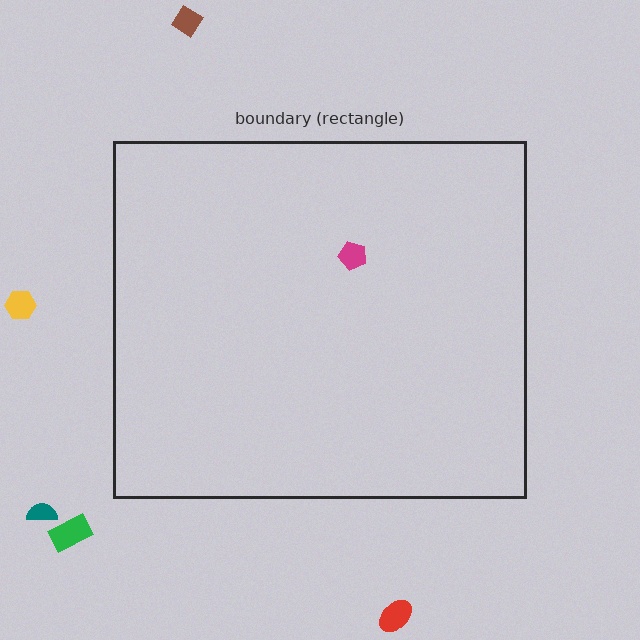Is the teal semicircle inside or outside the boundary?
Outside.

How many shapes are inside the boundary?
1 inside, 5 outside.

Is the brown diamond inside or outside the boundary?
Outside.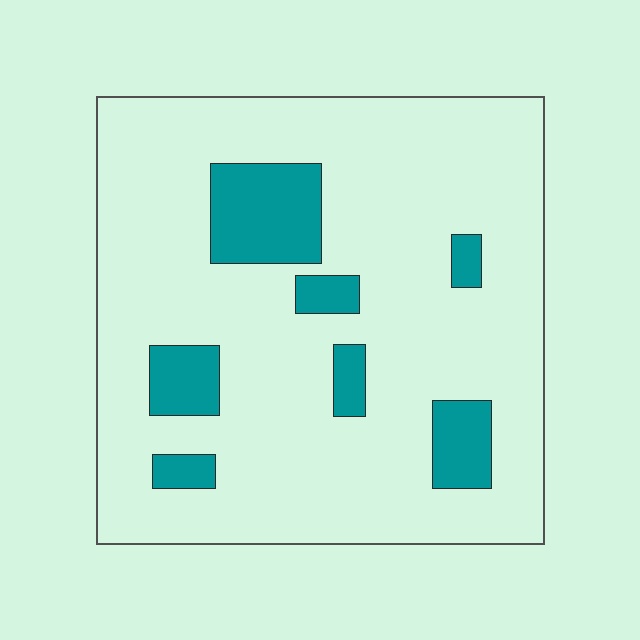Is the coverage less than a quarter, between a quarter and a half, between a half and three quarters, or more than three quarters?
Less than a quarter.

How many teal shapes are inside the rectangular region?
7.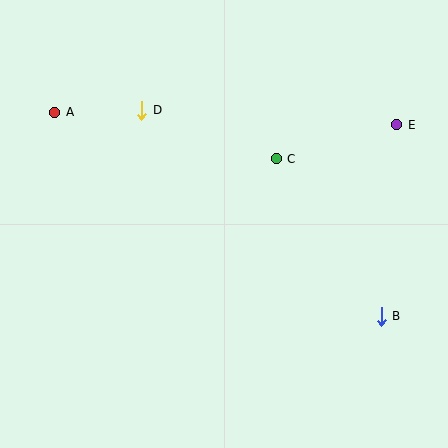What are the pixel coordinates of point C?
Point C is at (276, 159).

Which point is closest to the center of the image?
Point C at (276, 159) is closest to the center.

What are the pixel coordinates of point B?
Point B is at (381, 316).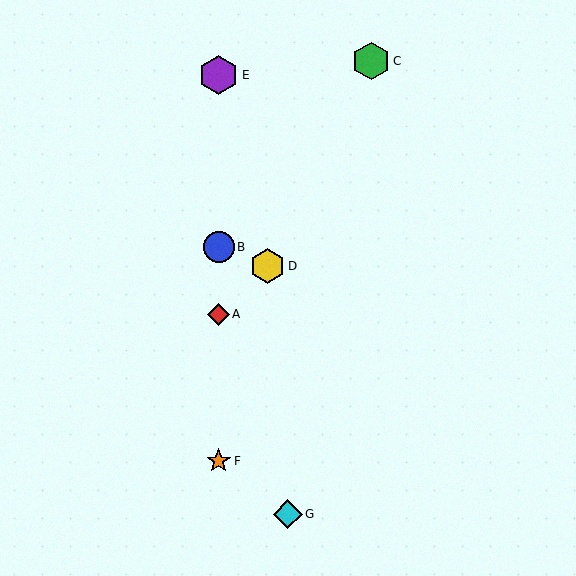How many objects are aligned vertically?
4 objects (A, B, E, F) are aligned vertically.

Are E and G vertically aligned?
No, E is at x≈219 and G is at x≈288.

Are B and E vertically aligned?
Yes, both are at x≈219.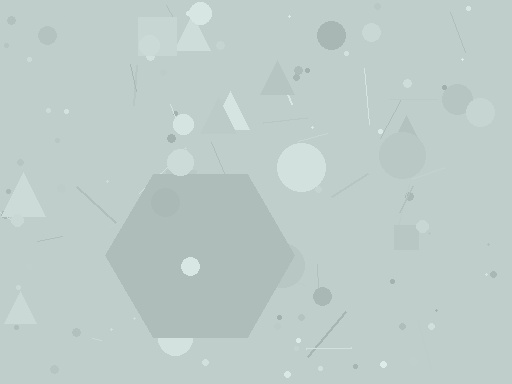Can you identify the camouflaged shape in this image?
The camouflaged shape is a hexagon.